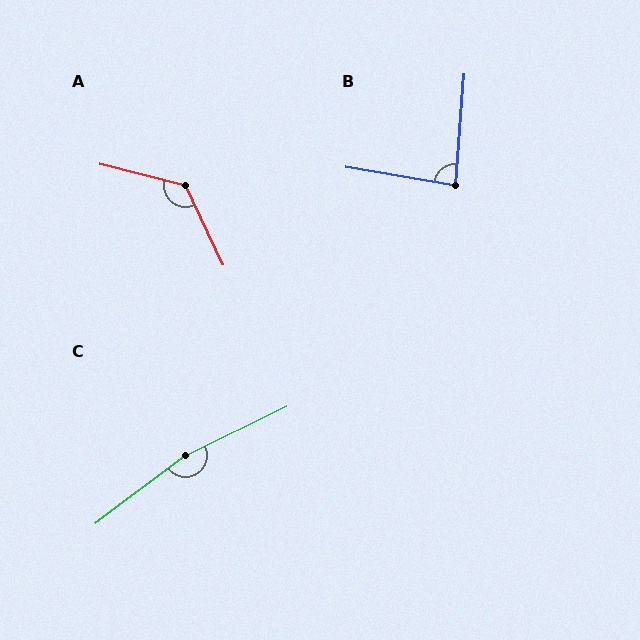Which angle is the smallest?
B, at approximately 85 degrees.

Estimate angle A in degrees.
Approximately 129 degrees.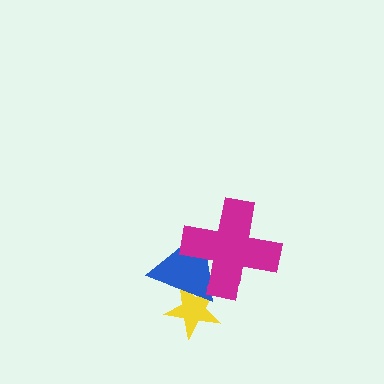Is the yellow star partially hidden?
Yes, it is partially covered by another shape.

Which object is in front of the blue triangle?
The magenta cross is in front of the blue triangle.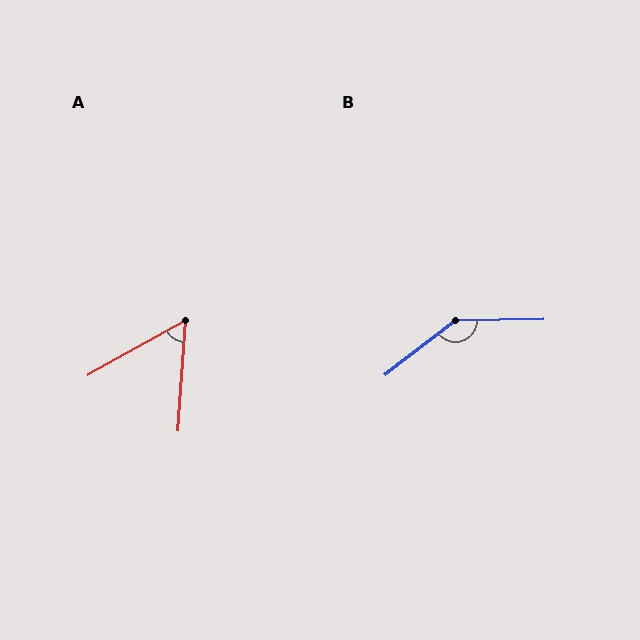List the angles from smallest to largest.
A (57°), B (143°).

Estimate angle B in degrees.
Approximately 143 degrees.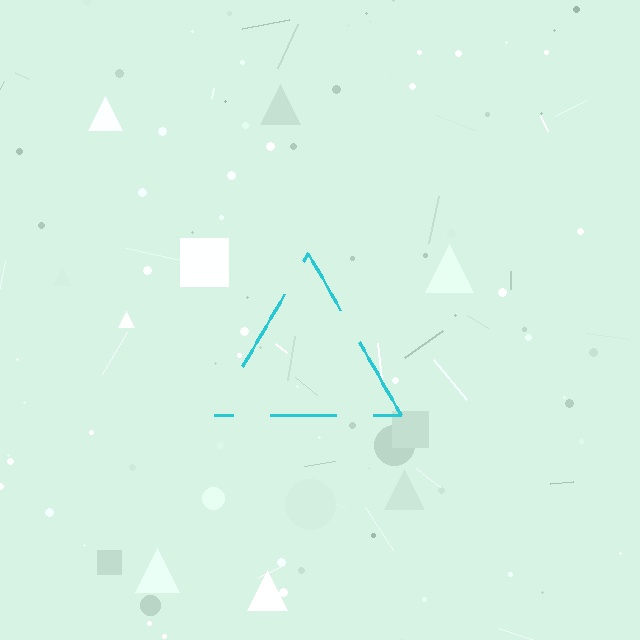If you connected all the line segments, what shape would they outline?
They would outline a triangle.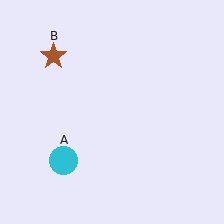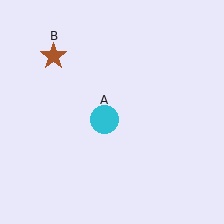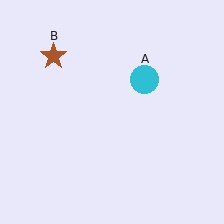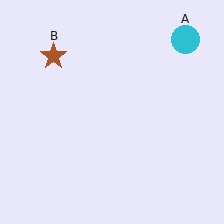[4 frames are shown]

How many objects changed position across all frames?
1 object changed position: cyan circle (object A).